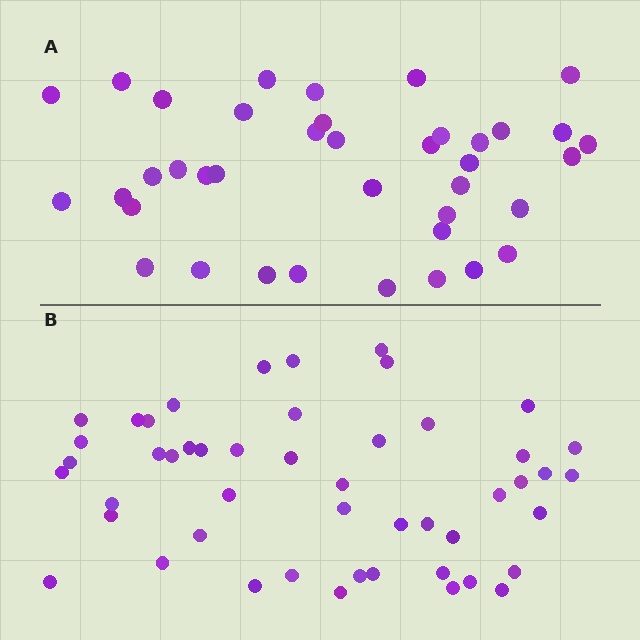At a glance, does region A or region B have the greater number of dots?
Region B (the bottom region) has more dots.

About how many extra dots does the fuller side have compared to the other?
Region B has roughly 10 or so more dots than region A.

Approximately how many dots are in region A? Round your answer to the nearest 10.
About 40 dots. (The exact count is 39, which rounds to 40.)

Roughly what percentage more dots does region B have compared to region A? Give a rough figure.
About 25% more.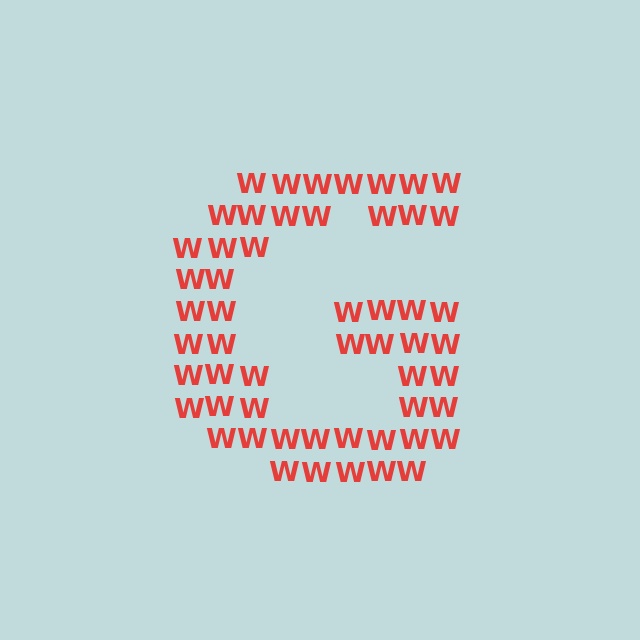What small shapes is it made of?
It is made of small letter W's.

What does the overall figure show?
The overall figure shows the letter G.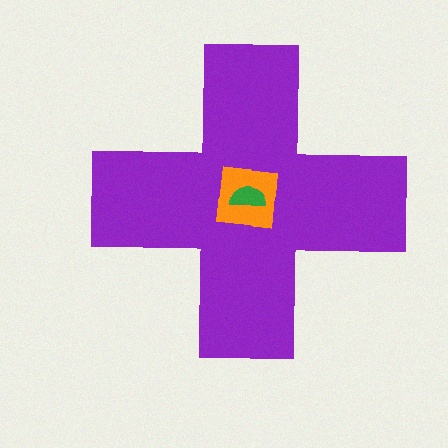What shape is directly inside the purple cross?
The orange square.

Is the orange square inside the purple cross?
Yes.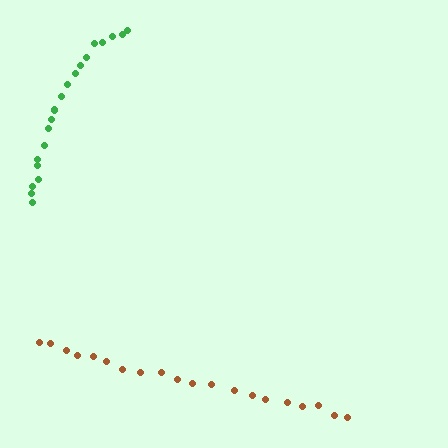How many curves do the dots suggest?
There are 2 distinct paths.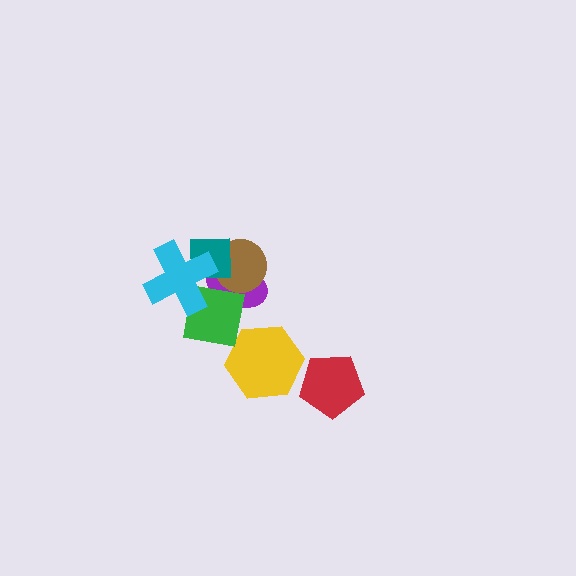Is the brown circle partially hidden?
Yes, it is partially covered by another shape.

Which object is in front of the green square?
The cyan cross is in front of the green square.